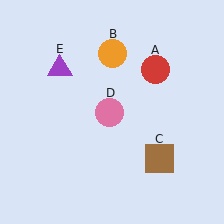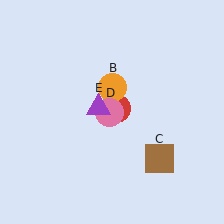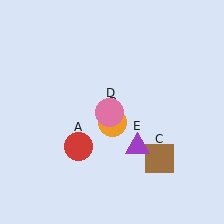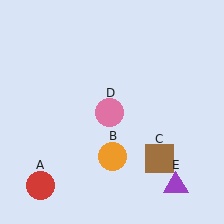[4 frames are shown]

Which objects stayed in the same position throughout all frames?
Brown square (object C) and pink circle (object D) remained stationary.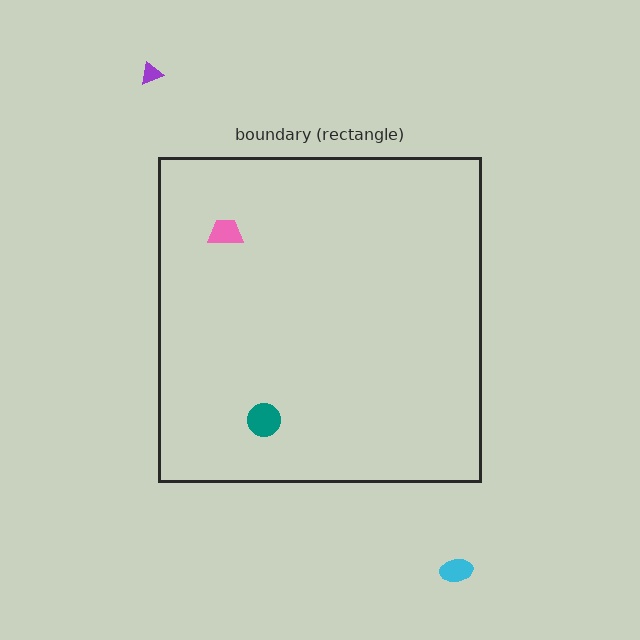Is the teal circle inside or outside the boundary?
Inside.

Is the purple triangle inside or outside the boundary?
Outside.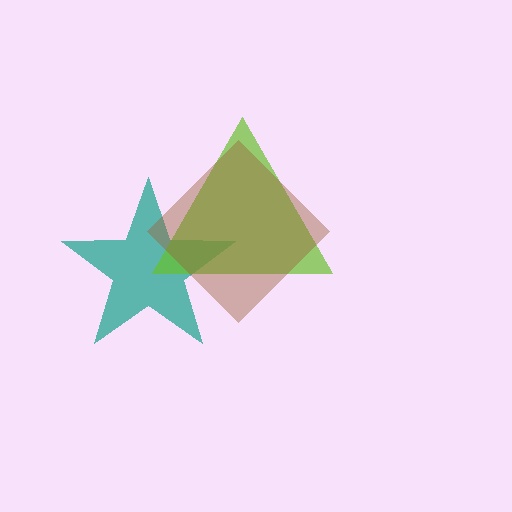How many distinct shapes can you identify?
There are 3 distinct shapes: a teal star, a lime triangle, a brown diamond.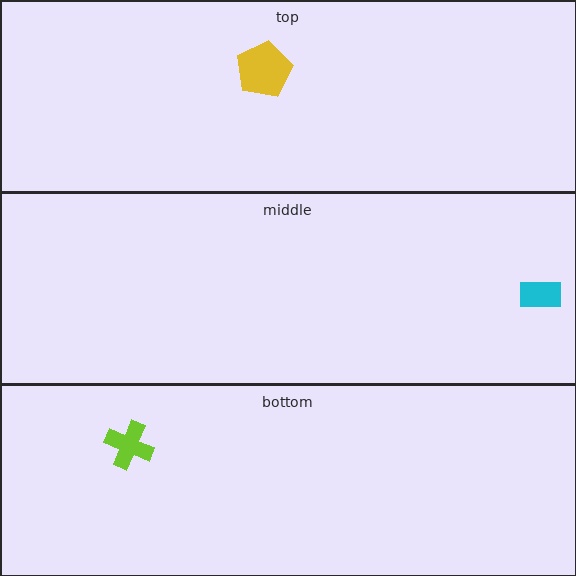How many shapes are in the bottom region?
1.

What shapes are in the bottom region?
The lime cross.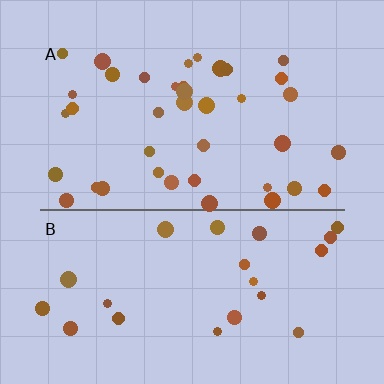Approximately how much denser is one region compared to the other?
Approximately 1.7× — region A over region B.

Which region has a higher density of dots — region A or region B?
A (the top).